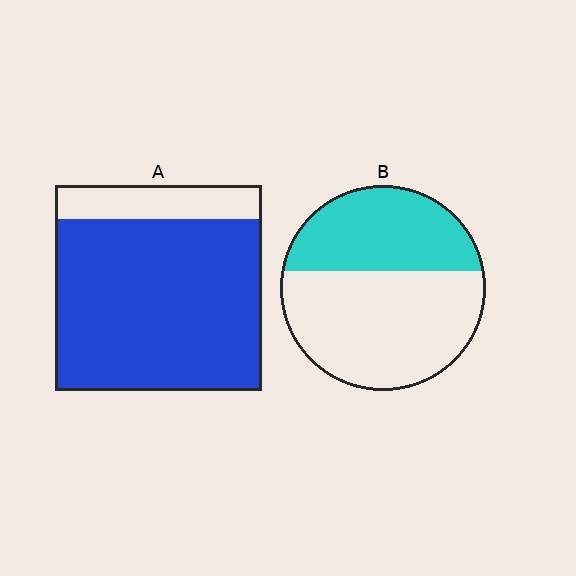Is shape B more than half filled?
No.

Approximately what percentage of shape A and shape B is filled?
A is approximately 85% and B is approximately 40%.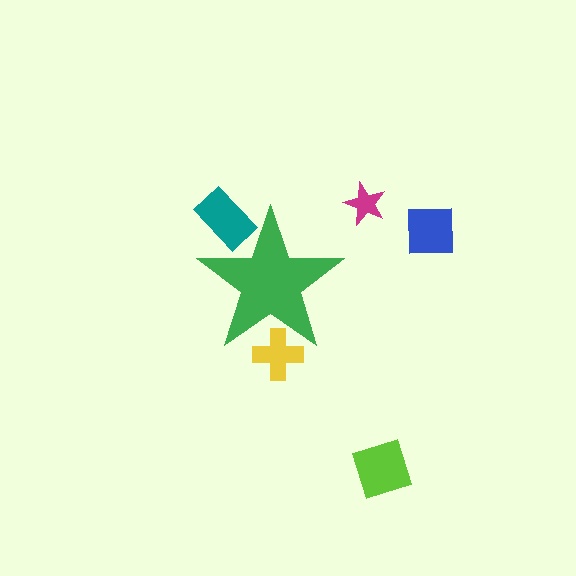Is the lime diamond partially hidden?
No, the lime diamond is fully visible.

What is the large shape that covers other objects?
A green star.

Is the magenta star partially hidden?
No, the magenta star is fully visible.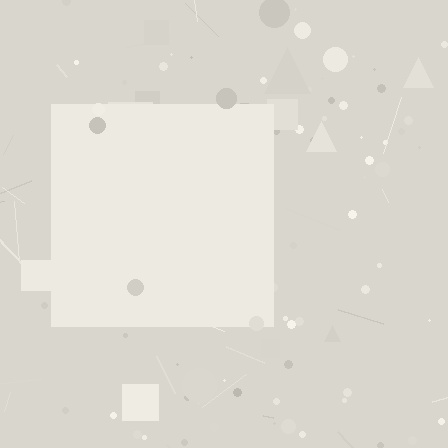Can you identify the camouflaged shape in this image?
The camouflaged shape is a square.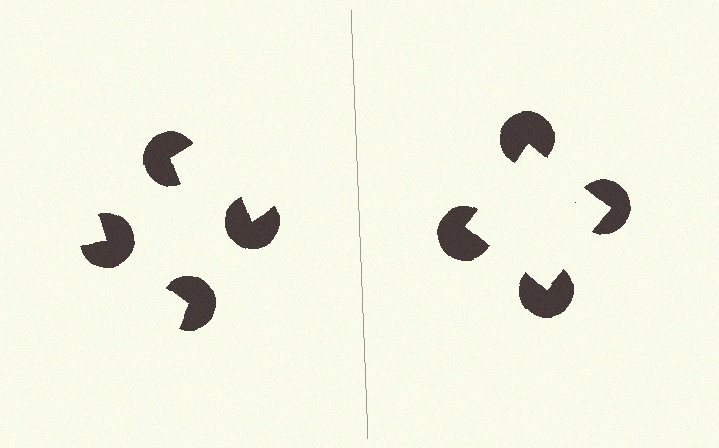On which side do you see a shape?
An illusory square appears on the right side. On the left side the wedge cuts are rotated, so no coherent shape forms.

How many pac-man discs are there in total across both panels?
8 — 4 on each side.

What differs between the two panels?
The pac-man discs are positioned identically on both sides; only the wedge orientations differ. On the right they align to a square; on the left they are misaligned.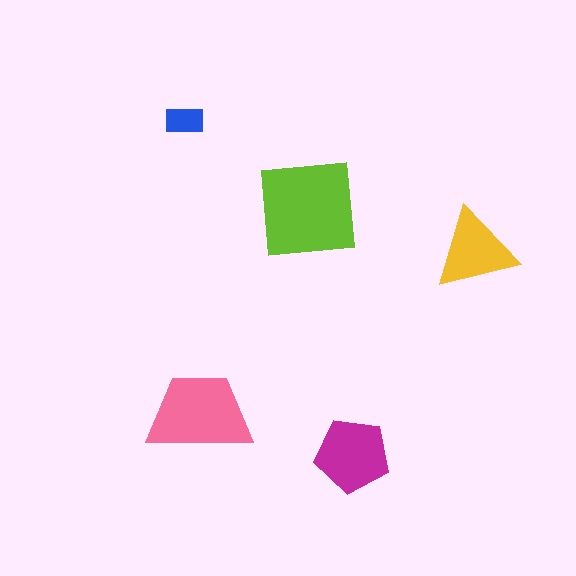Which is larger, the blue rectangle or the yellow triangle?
The yellow triangle.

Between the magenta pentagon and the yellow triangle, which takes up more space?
The magenta pentagon.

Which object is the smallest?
The blue rectangle.